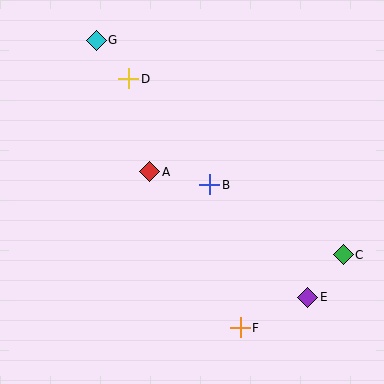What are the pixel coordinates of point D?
Point D is at (129, 79).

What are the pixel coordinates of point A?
Point A is at (150, 172).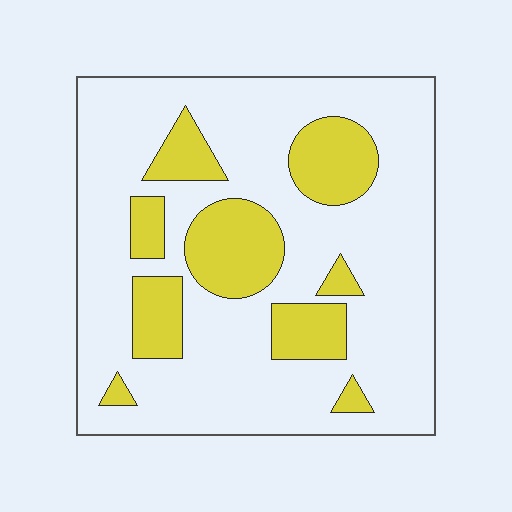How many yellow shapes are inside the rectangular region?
9.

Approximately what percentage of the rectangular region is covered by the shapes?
Approximately 25%.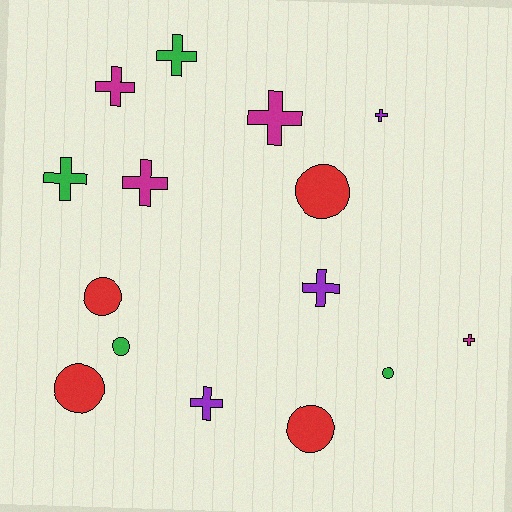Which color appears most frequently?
Red, with 4 objects.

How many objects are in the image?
There are 15 objects.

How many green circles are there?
There are 2 green circles.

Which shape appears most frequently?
Cross, with 9 objects.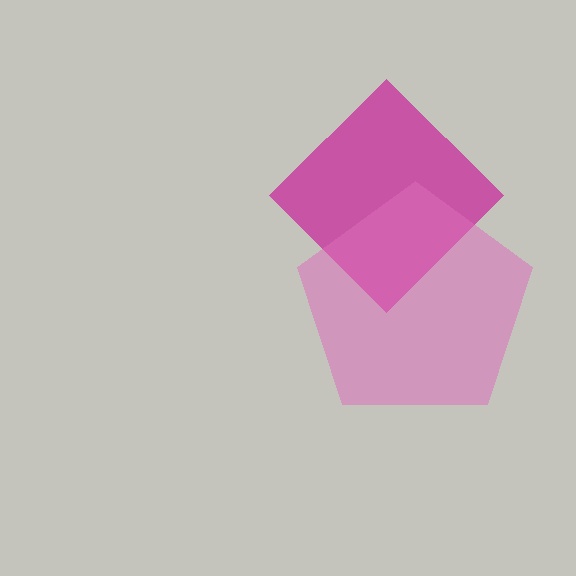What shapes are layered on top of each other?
The layered shapes are: a magenta diamond, a pink pentagon.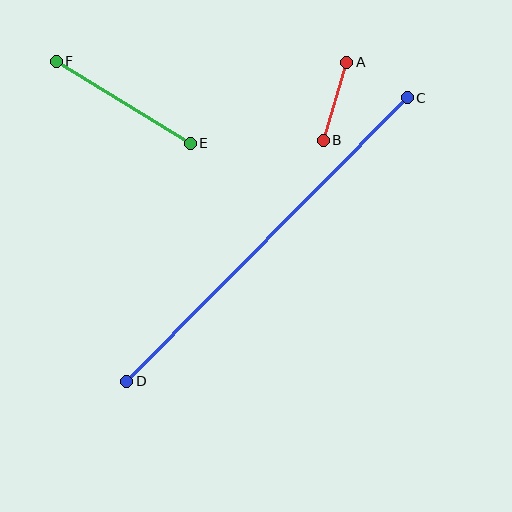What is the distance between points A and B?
The distance is approximately 82 pixels.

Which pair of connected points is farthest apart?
Points C and D are farthest apart.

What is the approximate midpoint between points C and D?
The midpoint is at approximately (267, 240) pixels.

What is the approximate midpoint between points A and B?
The midpoint is at approximately (335, 101) pixels.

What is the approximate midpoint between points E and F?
The midpoint is at approximately (123, 102) pixels.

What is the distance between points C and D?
The distance is approximately 399 pixels.